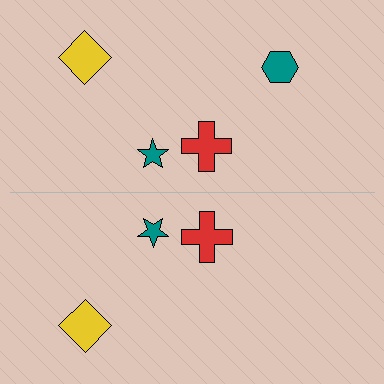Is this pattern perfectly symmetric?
No, the pattern is not perfectly symmetric. A teal hexagon is missing from the bottom side.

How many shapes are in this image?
There are 7 shapes in this image.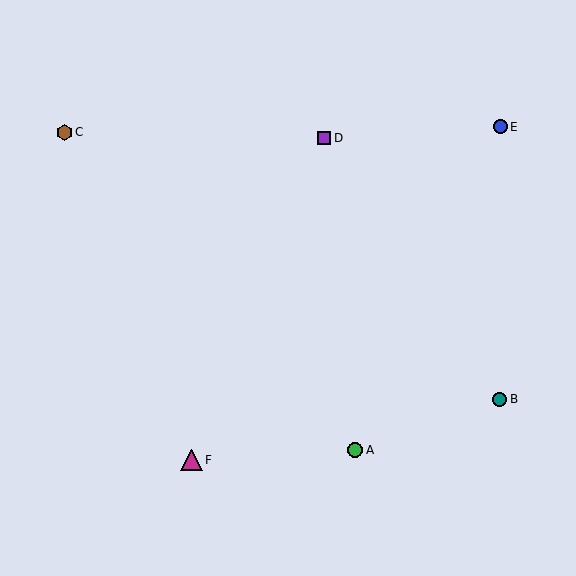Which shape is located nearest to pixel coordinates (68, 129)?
The brown hexagon (labeled C) at (64, 132) is nearest to that location.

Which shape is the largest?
The magenta triangle (labeled F) is the largest.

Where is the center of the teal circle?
The center of the teal circle is at (500, 399).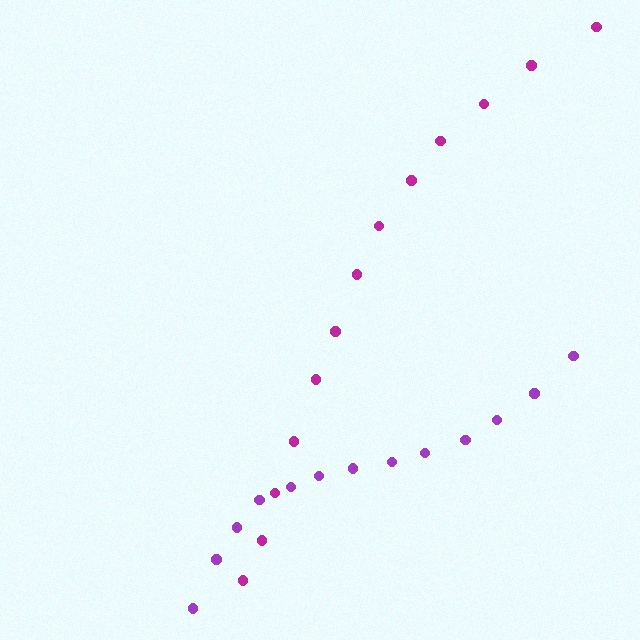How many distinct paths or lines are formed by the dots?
There are 2 distinct paths.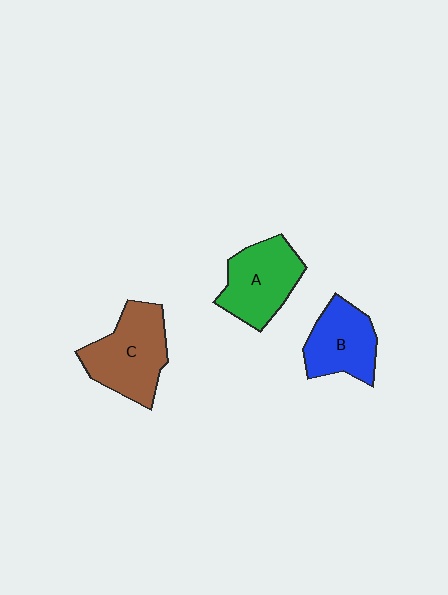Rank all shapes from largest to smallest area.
From largest to smallest: C (brown), A (green), B (blue).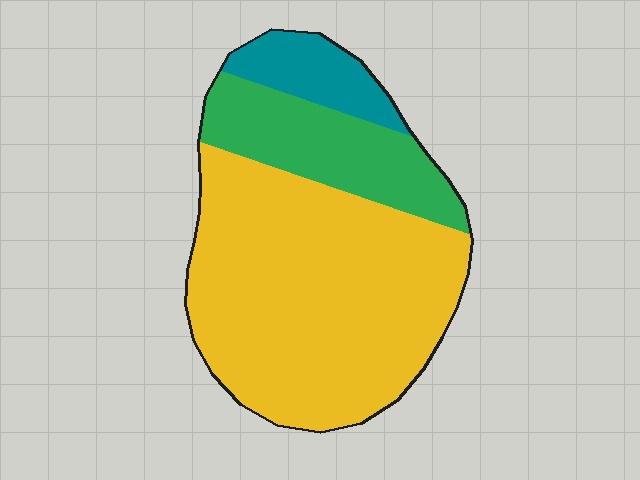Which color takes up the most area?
Yellow, at roughly 65%.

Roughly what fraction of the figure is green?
Green covers around 20% of the figure.